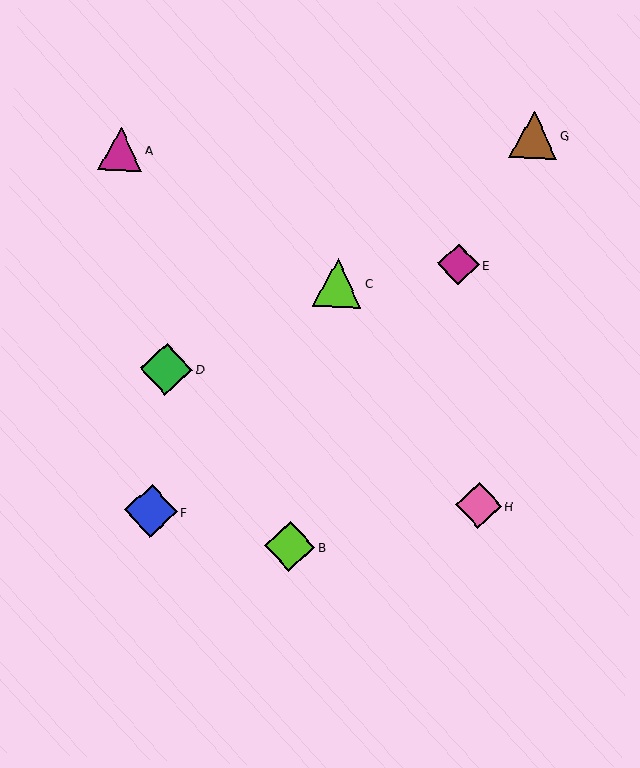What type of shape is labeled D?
Shape D is a green diamond.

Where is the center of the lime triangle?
The center of the lime triangle is at (337, 282).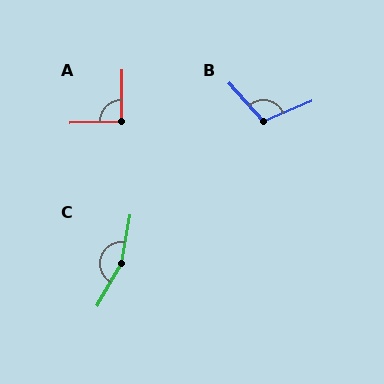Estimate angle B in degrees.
Approximately 109 degrees.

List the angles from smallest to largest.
A (92°), B (109°), C (160°).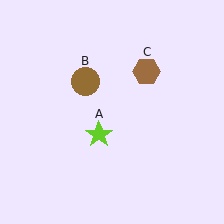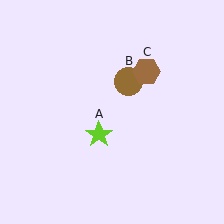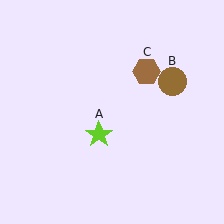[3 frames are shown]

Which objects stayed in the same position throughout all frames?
Lime star (object A) and brown hexagon (object C) remained stationary.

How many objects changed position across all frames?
1 object changed position: brown circle (object B).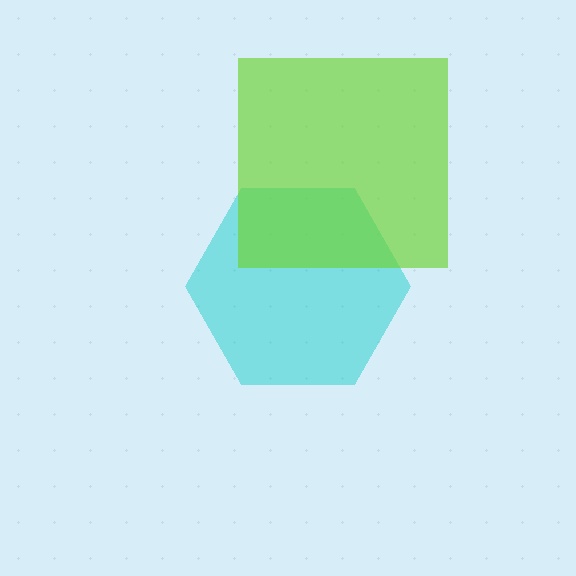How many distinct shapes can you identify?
There are 2 distinct shapes: a cyan hexagon, a lime square.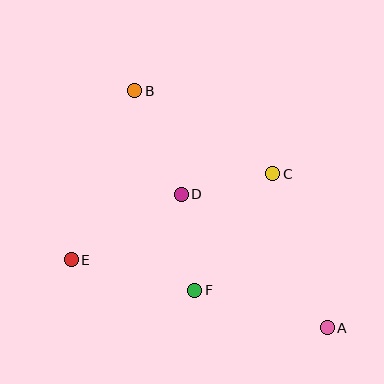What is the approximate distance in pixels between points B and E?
The distance between B and E is approximately 180 pixels.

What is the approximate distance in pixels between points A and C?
The distance between A and C is approximately 163 pixels.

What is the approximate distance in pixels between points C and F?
The distance between C and F is approximately 141 pixels.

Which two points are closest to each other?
Points C and D are closest to each other.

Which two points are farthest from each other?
Points A and B are farthest from each other.